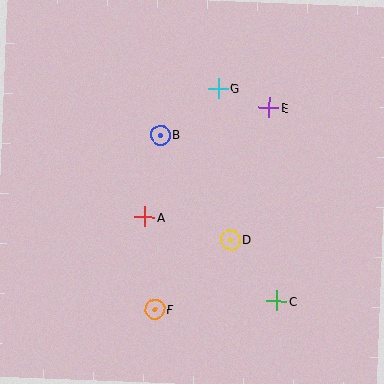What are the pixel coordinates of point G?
Point G is at (218, 88).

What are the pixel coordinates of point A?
Point A is at (145, 217).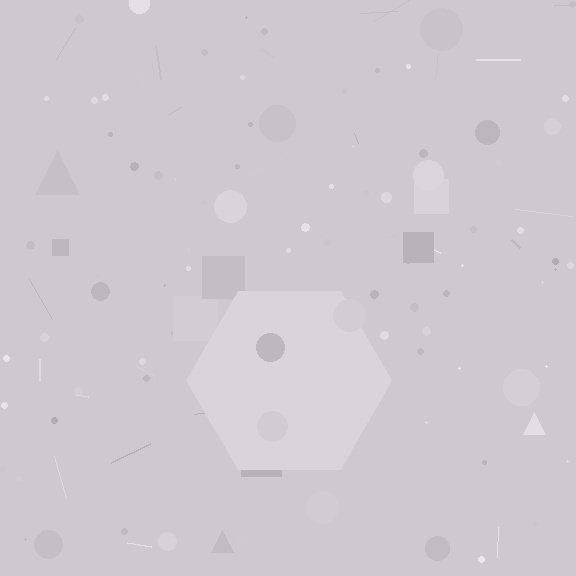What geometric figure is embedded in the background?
A hexagon is embedded in the background.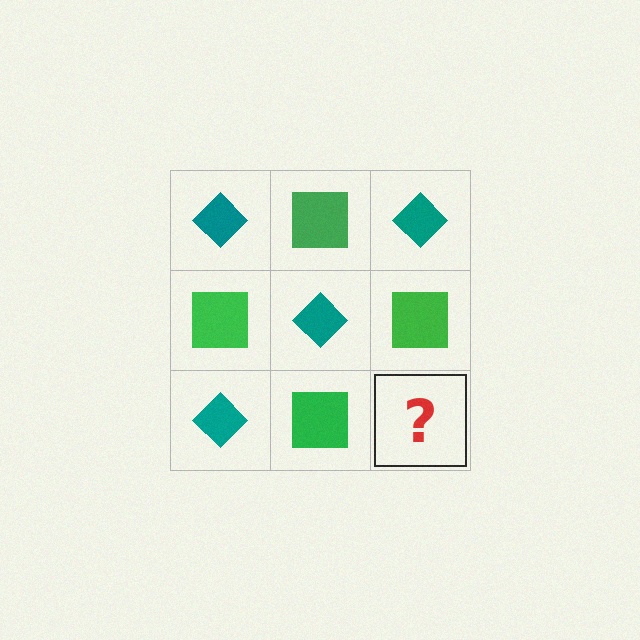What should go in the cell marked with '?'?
The missing cell should contain a teal diamond.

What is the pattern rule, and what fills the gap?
The rule is that it alternates teal diamond and green square in a checkerboard pattern. The gap should be filled with a teal diamond.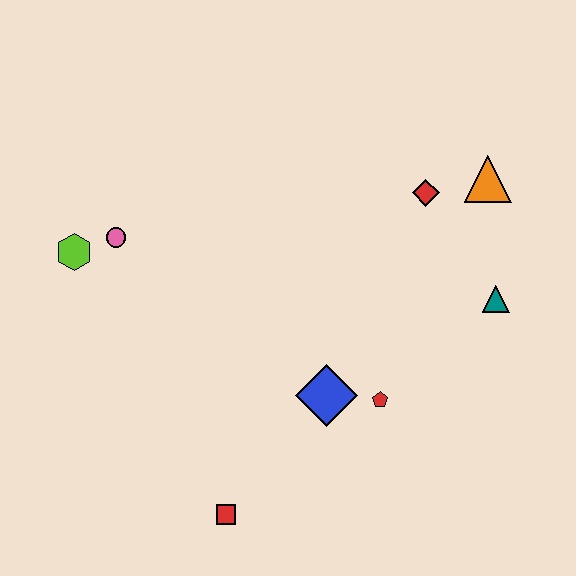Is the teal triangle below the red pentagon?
No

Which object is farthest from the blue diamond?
The lime hexagon is farthest from the blue diamond.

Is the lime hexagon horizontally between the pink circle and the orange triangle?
No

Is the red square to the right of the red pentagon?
No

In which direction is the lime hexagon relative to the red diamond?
The lime hexagon is to the left of the red diamond.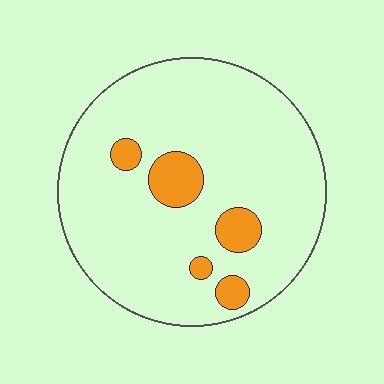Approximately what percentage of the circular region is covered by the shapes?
Approximately 10%.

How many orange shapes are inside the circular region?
5.